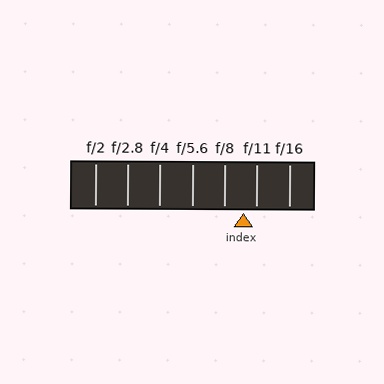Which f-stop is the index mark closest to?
The index mark is closest to f/11.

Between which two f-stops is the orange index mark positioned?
The index mark is between f/8 and f/11.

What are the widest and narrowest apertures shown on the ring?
The widest aperture shown is f/2 and the narrowest is f/16.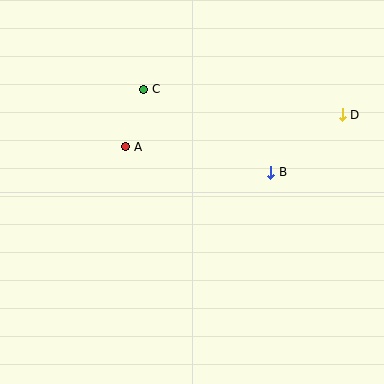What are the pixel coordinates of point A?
Point A is at (126, 147).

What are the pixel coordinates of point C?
Point C is at (144, 89).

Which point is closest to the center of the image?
Point A at (126, 147) is closest to the center.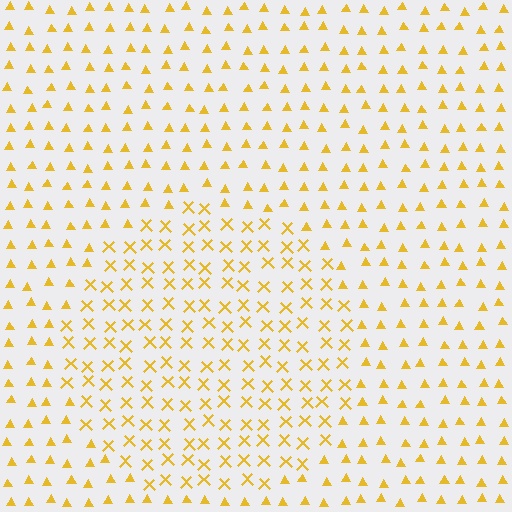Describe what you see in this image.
The image is filled with small yellow elements arranged in a uniform grid. A circle-shaped region contains X marks, while the surrounding area contains triangles. The boundary is defined purely by the change in element shape.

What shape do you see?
I see a circle.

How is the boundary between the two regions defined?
The boundary is defined by a change in element shape: X marks inside vs. triangles outside. All elements share the same color and spacing.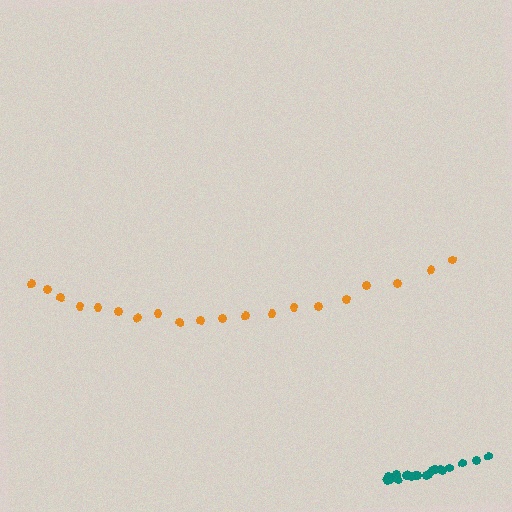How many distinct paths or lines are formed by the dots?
There are 2 distinct paths.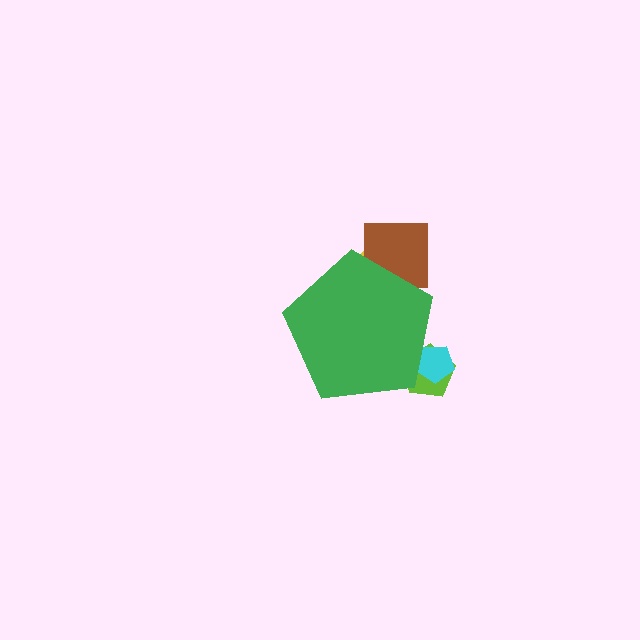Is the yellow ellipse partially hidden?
Yes, the yellow ellipse is partially hidden behind the green pentagon.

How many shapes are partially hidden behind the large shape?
4 shapes are partially hidden.